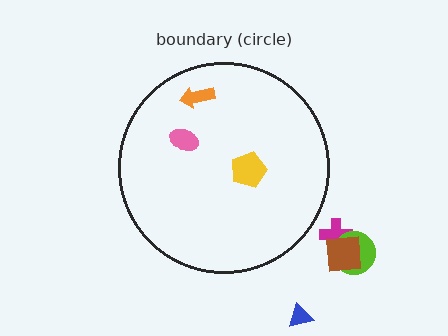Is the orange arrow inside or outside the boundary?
Inside.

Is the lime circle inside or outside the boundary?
Outside.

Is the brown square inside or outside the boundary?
Outside.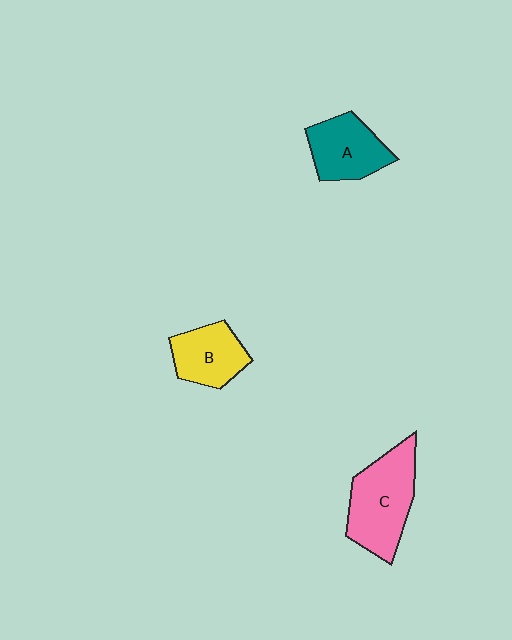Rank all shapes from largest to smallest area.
From largest to smallest: C (pink), A (teal), B (yellow).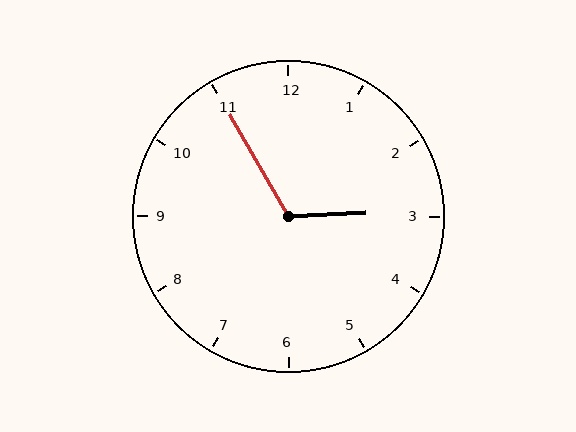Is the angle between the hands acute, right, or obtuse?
It is obtuse.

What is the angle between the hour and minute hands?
Approximately 118 degrees.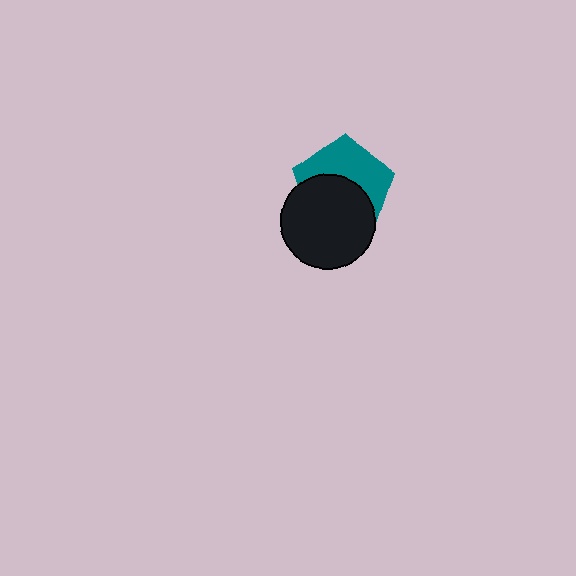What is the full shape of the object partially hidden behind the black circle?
The partially hidden object is a teal pentagon.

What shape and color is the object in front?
The object in front is a black circle.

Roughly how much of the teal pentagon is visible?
About half of it is visible (roughly 47%).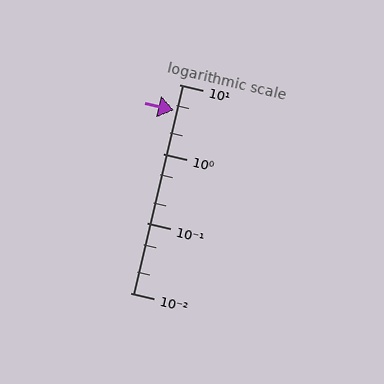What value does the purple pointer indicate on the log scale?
The pointer indicates approximately 4.3.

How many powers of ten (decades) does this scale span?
The scale spans 3 decades, from 0.01 to 10.